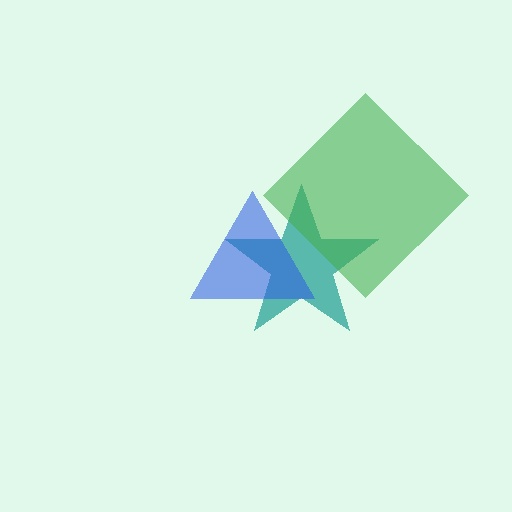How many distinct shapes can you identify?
There are 3 distinct shapes: a teal star, a blue triangle, a green diamond.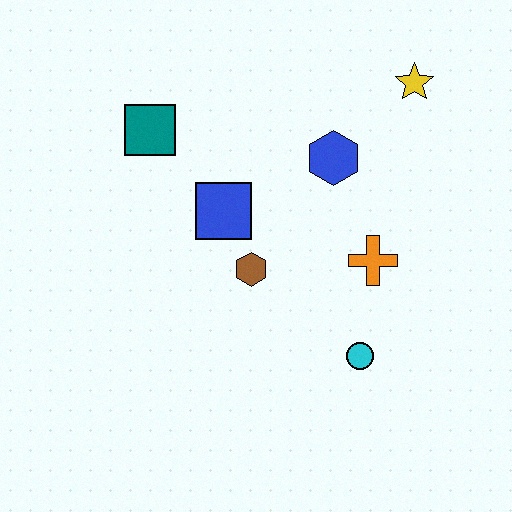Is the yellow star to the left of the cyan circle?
No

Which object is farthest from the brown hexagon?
The yellow star is farthest from the brown hexagon.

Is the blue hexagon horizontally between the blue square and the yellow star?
Yes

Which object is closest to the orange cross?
The cyan circle is closest to the orange cross.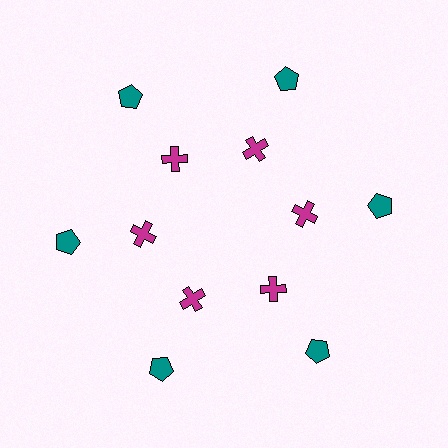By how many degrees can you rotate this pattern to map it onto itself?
The pattern maps onto itself every 60 degrees of rotation.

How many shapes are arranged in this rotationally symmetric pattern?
There are 12 shapes, arranged in 6 groups of 2.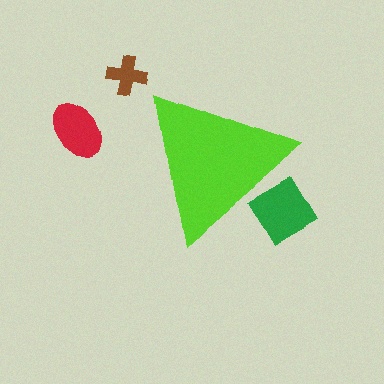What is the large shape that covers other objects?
A lime triangle.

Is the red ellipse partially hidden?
No, the red ellipse is fully visible.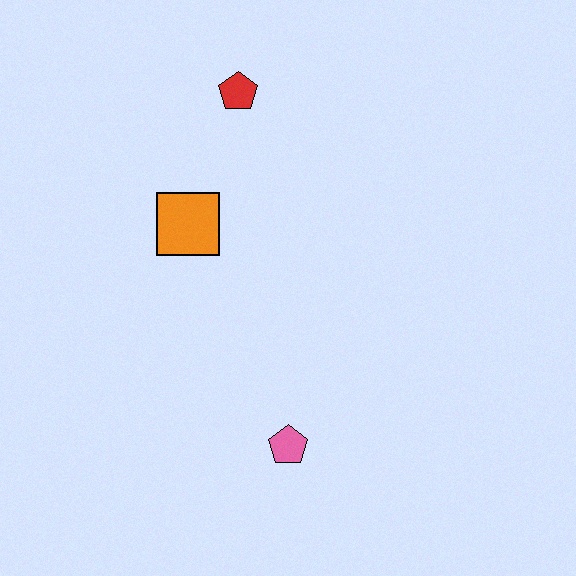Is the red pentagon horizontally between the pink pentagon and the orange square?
Yes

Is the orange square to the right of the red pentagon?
No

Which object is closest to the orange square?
The red pentagon is closest to the orange square.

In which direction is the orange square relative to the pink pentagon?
The orange square is above the pink pentagon.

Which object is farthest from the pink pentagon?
The red pentagon is farthest from the pink pentagon.